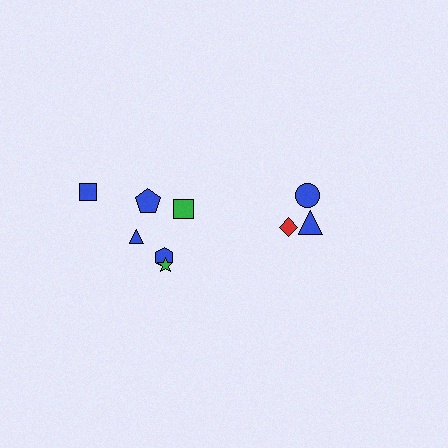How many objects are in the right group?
There are 3 objects.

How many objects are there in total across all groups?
There are 9 objects.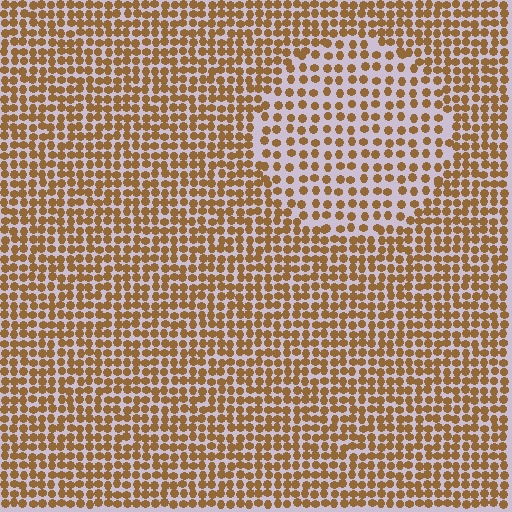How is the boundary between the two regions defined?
The boundary is defined by a change in element density (approximately 1.7x ratio). All elements are the same color, size, and shape.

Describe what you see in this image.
The image contains small brown elements arranged at two different densities. A circle-shaped region is visible where the elements are less densely packed than the surrounding area.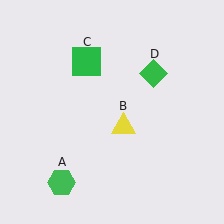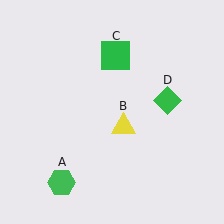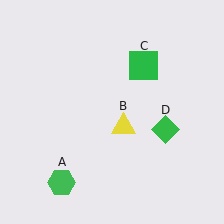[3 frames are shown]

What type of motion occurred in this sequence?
The green square (object C), green diamond (object D) rotated clockwise around the center of the scene.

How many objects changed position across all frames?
2 objects changed position: green square (object C), green diamond (object D).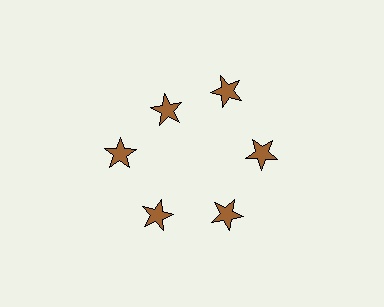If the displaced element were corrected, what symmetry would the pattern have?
It would have 6-fold rotational symmetry — the pattern would map onto itself every 60 degrees.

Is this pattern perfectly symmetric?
No. The 6 brown stars are arranged in a ring, but one element near the 11 o'clock position is pulled inward toward the center, breaking the 6-fold rotational symmetry.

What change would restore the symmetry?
The symmetry would be restored by moving it outward, back onto the ring so that all 6 stars sit at equal angles and equal distance from the center.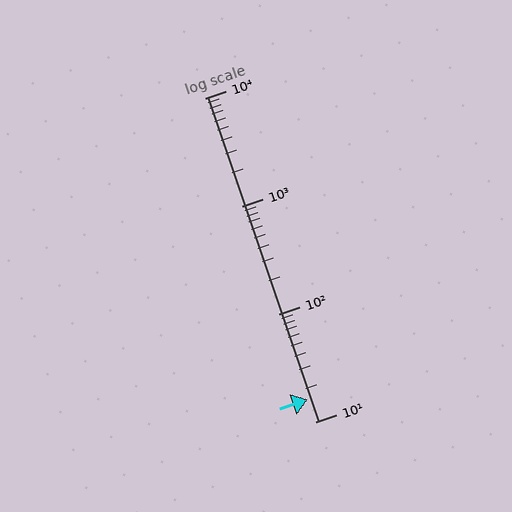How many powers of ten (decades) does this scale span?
The scale spans 3 decades, from 10 to 10000.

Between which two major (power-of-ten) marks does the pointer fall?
The pointer is between 10 and 100.